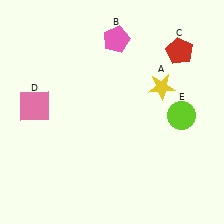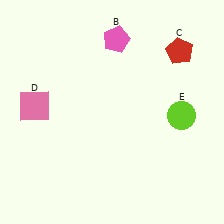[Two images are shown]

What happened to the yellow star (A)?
The yellow star (A) was removed in Image 2. It was in the top-right area of Image 1.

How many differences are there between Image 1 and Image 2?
There is 1 difference between the two images.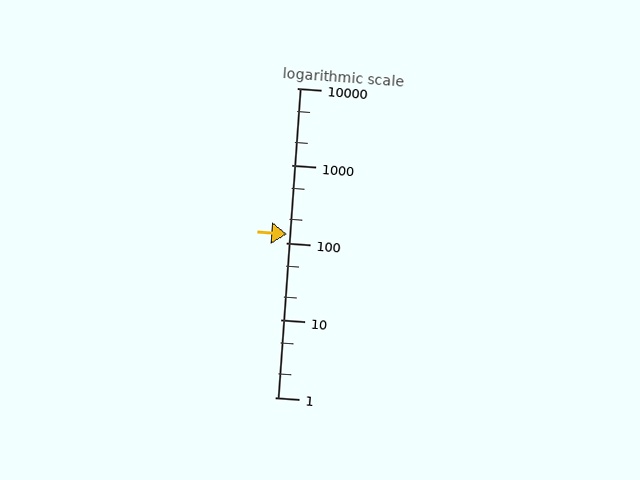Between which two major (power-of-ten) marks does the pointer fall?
The pointer is between 100 and 1000.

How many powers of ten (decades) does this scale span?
The scale spans 4 decades, from 1 to 10000.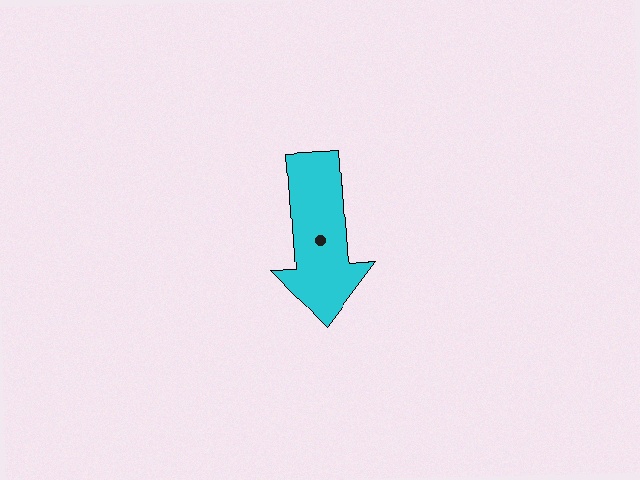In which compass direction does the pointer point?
South.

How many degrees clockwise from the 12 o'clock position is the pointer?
Approximately 176 degrees.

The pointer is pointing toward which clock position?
Roughly 6 o'clock.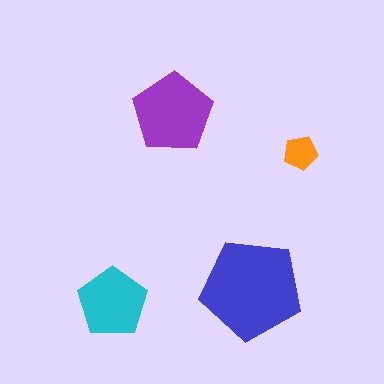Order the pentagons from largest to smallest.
the blue one, the purple one, the cyan one, the orange one.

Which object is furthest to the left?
The cyan pentagon is leftmost.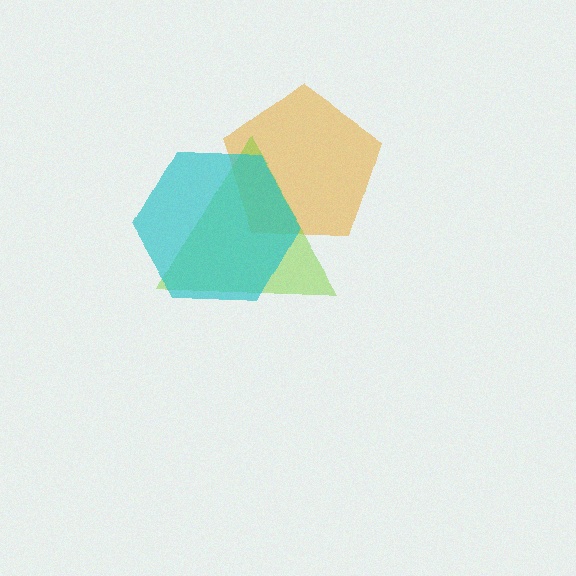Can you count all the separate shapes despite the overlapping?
Yes, there are 3 separate shapes.